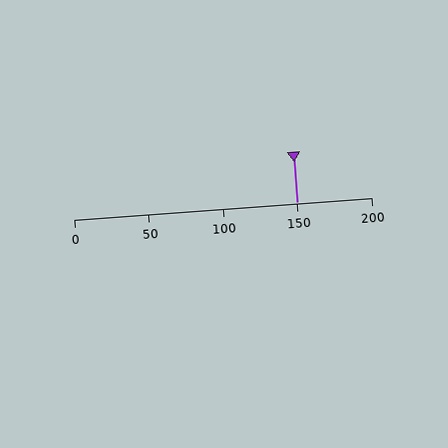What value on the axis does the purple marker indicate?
The marker indicates approximately 150.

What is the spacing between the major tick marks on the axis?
The major ticks are spaced 50 apart.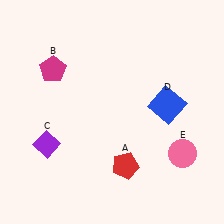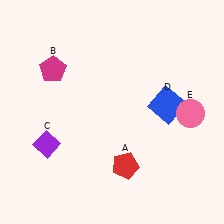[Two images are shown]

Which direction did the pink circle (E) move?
The pink circle (E) moved up.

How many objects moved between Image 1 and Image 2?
1 object moved between the two images.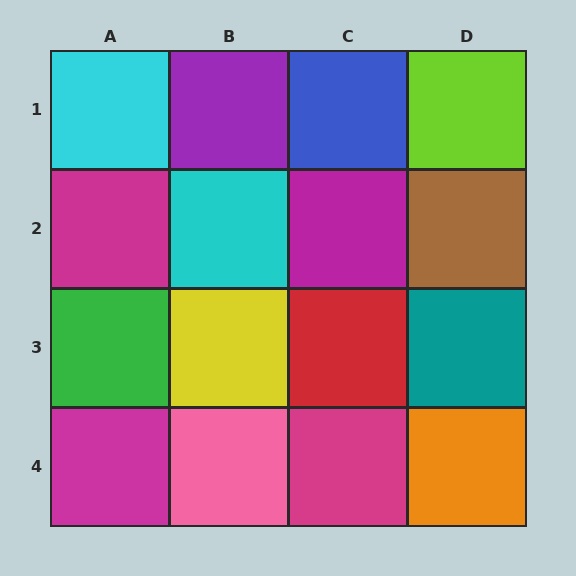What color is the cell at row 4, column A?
Magenta.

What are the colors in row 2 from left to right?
Magenta, cyan, magenta, brown.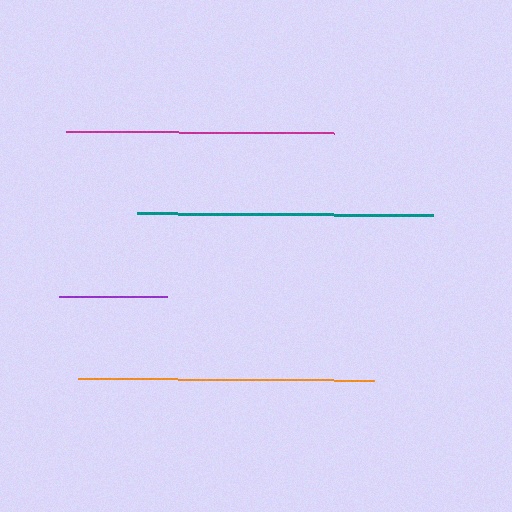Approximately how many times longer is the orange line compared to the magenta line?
The orange line is approximately 1.1 times the length of the magenta line.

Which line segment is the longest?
The teal line is the longest at approximately 297 pixels.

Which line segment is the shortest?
The purple line is the shortest at approximately 108 pixels.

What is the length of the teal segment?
The teal segment is approximately 297 pixels long.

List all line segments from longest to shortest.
From longest to shortest: teal, orange, magenta, purple.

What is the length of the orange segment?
The orange segment is approximately 296 pixels long.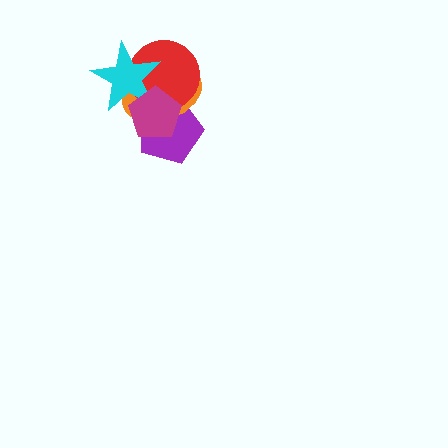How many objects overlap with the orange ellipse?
4 objects overlap with the orange ellipse.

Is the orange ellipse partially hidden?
Yes, it is partially covered by another shape.